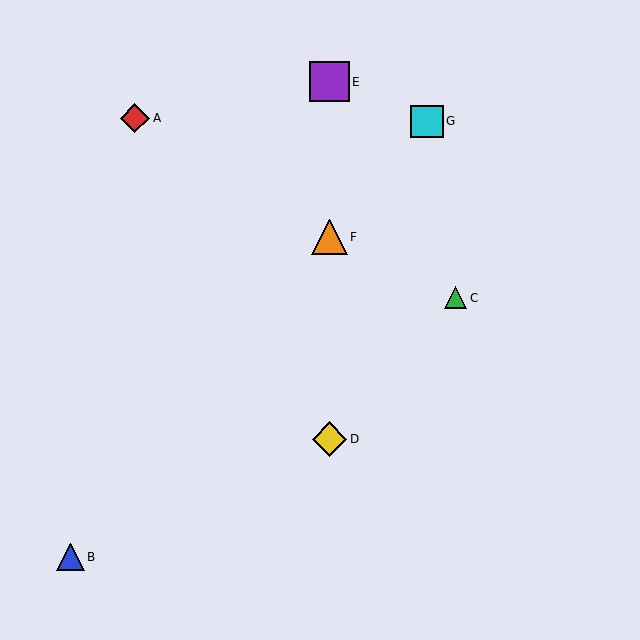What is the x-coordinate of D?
Object D is at x≈329.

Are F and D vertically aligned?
Yes, both are at x≈329.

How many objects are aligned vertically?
3 objects (D, E, F) are aligned vertically.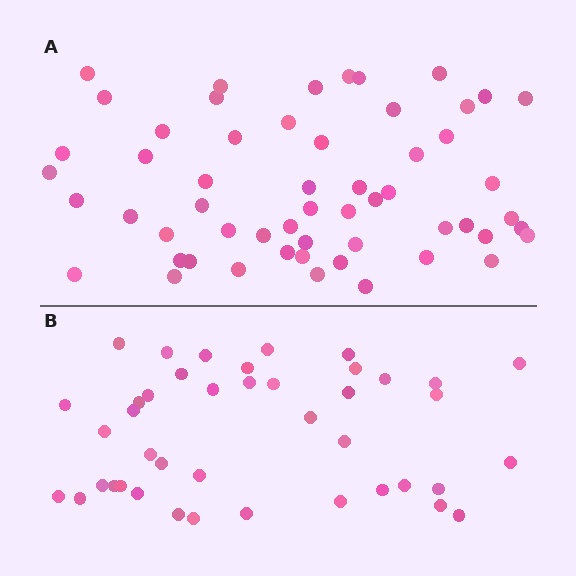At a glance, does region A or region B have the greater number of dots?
Region A (the top region) has more dots.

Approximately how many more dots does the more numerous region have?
Region A has approximately 15 more dots than region B.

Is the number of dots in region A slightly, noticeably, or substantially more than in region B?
Region A has noticeably more, but not dramatically so. The ratio is roughly 1.3 to 1.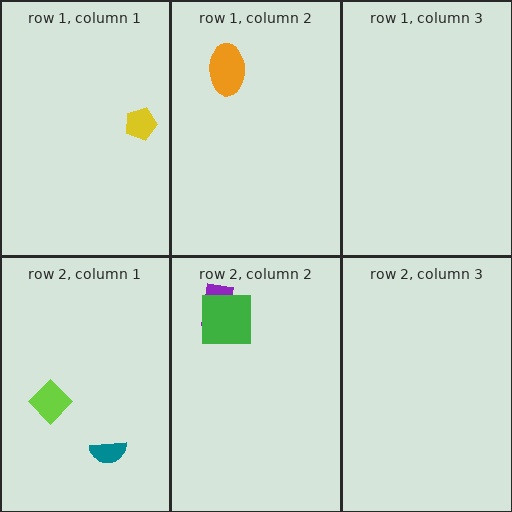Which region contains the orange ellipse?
The row 1, column 2 region.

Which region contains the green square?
The row 2, column 2 region.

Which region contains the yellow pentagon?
The row 1, column 1 region.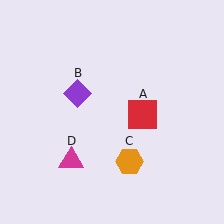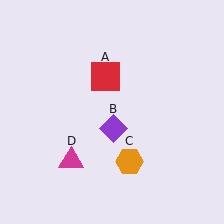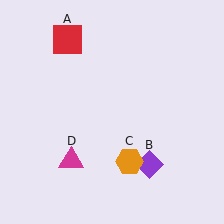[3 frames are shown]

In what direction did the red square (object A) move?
The red square (object A) moved up and to the left.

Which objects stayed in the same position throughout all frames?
Orange hexagon (object C) and magenta triangle (object D) remained stationary.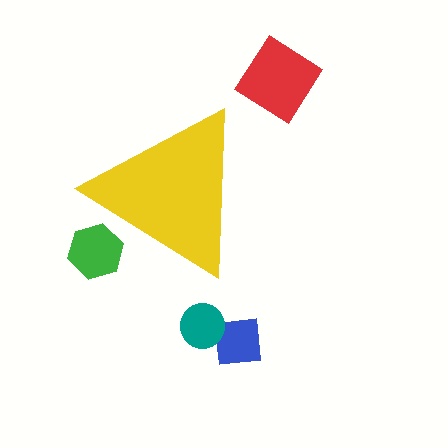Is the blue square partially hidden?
No, the blue square is fully visible.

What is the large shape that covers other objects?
A yellow triangle.